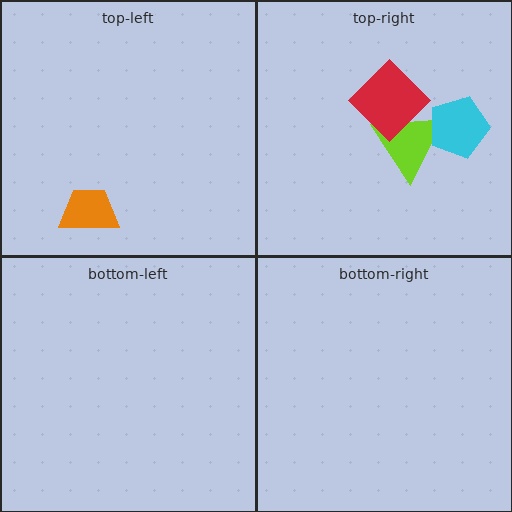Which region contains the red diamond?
The top-right region.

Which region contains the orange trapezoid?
The top-left region.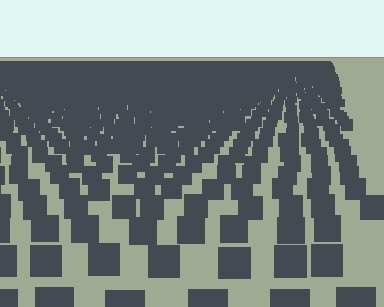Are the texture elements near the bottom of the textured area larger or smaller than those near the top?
Larger. Near the bottom, elements are closer to the viewer and appear at a bigger on-screen size.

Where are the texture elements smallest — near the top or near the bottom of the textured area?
Near the top.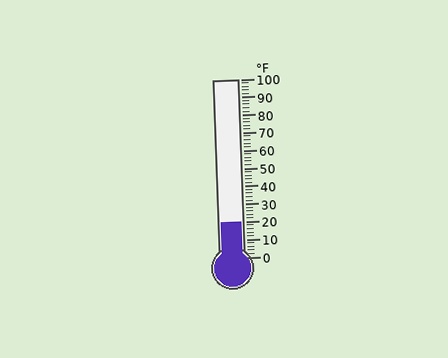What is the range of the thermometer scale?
The thermometer scale ranges from 0°F to 100°F.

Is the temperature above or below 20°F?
The temperature is at 20°F.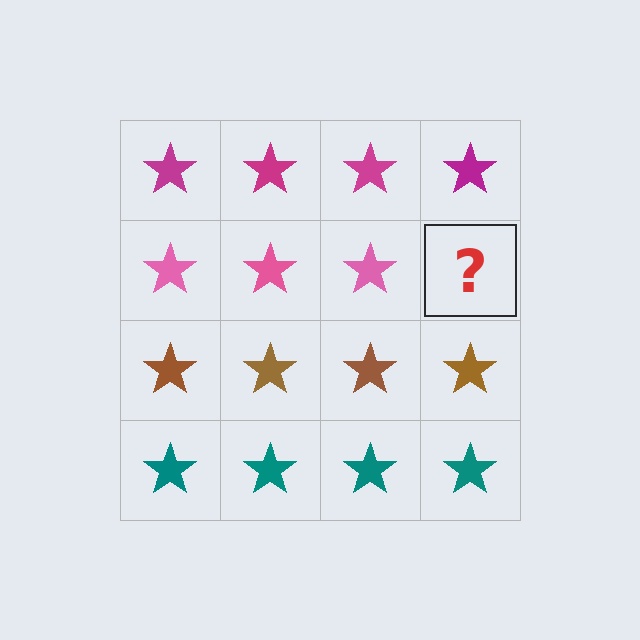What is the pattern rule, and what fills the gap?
The rule is that each row has a consistent color. The gap should be filled with a pink star.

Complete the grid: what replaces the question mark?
The question mark should be replaced with a pink star.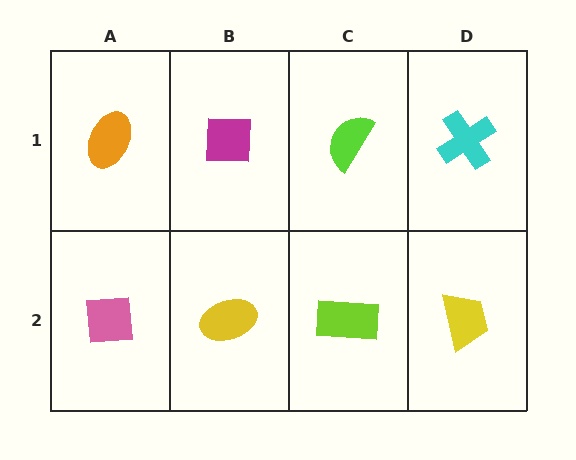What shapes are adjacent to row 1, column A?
A pink square (row 2, column A), a magenta square (row 1, column B).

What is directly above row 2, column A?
An orange ellipse.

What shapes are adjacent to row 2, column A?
An orange ellipse (row 1, column A), a yellow ellipse (row 2, column B).